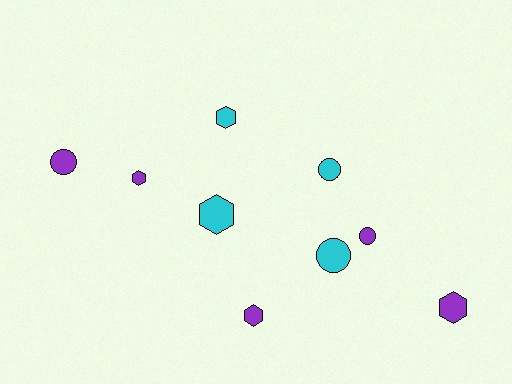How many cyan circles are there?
There are 2 cyan circles.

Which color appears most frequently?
Purple, with 5 objects.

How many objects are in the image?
There are 9 objects.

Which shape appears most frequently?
Hexagon, with 5 objects.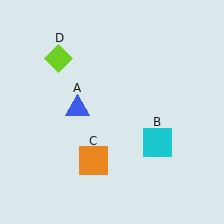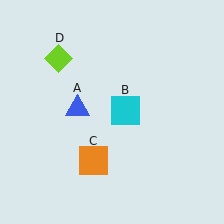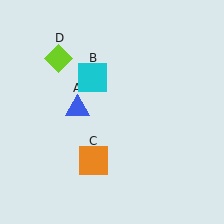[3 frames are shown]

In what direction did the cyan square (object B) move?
The cyan square (object B) moved up and to the left.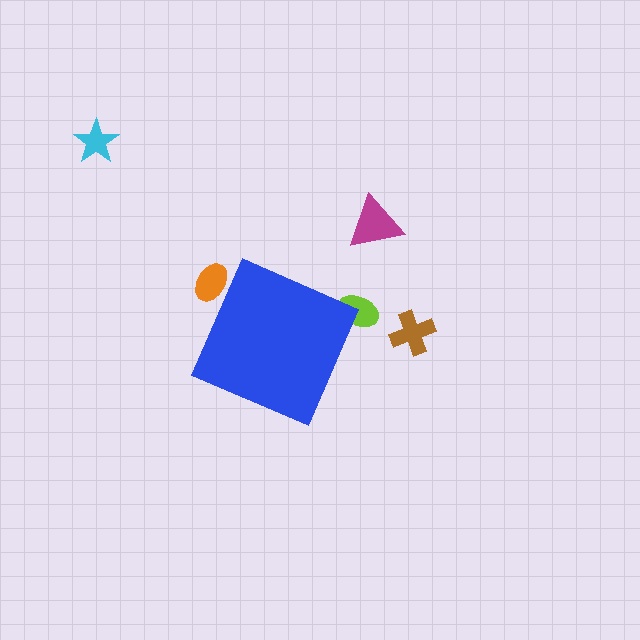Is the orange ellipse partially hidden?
Yes, the orange ellipse is partially hidden behind the blue diamond.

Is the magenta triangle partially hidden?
No, the magenta triangle is fully visible.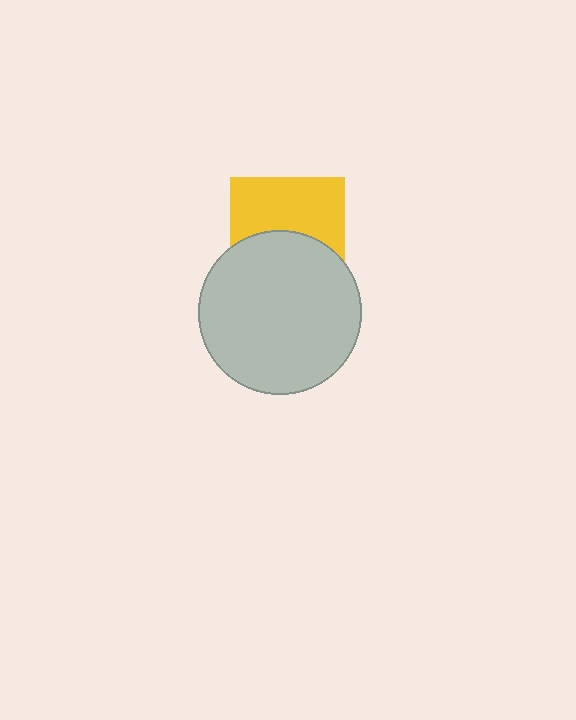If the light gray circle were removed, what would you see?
You would see the complete yellow square.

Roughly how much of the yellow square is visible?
About half of it is visible (roughly 53%).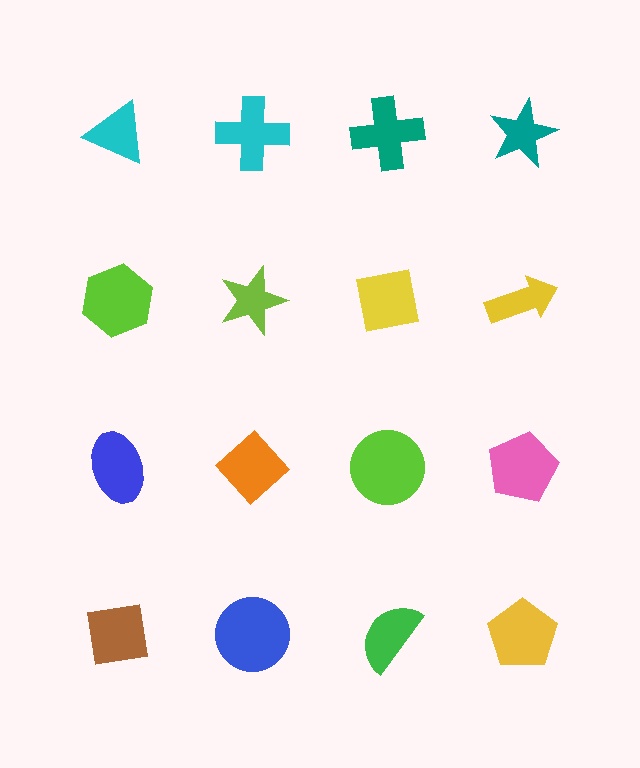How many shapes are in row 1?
4 shapes.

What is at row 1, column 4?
A teal star.